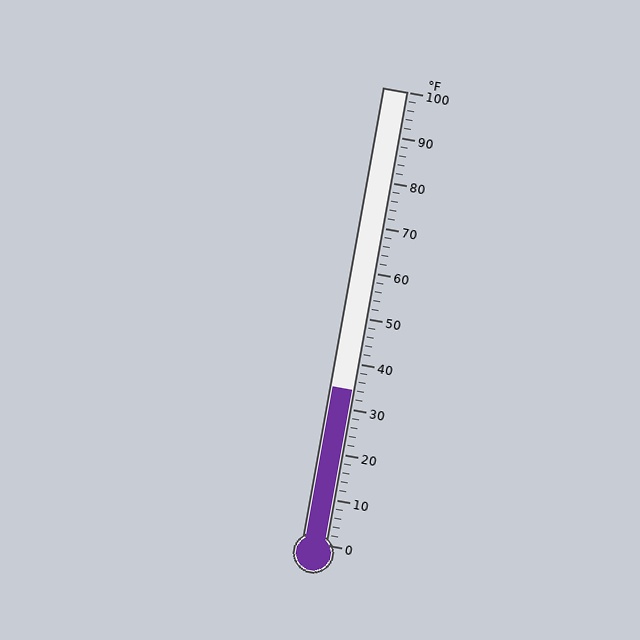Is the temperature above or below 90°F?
The temperature is below 90°F.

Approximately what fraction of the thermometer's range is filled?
The thermometer is filled to approximately 35% of its range.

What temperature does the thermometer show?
The thermometer shows approximately 34°F.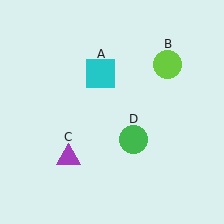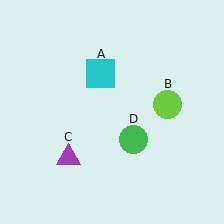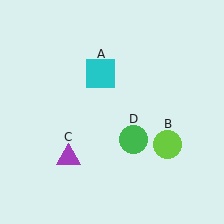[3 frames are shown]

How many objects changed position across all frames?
1 object changed position: lime circle (object B).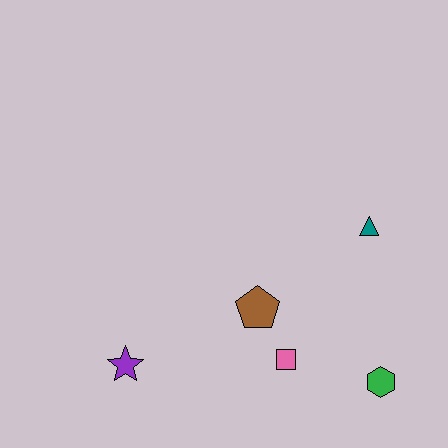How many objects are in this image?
There are 5 objects.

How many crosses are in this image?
There are no crosses.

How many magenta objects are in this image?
There are no magenta objects.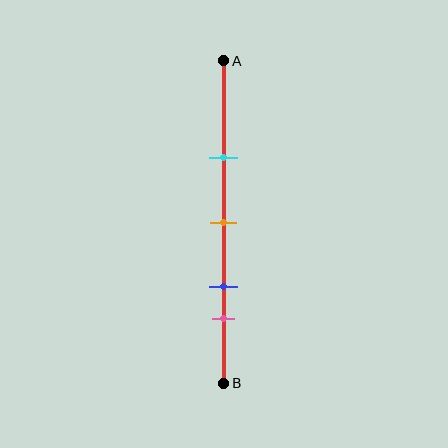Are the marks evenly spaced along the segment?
No, the marks are not evenly spaced.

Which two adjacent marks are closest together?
The blue and pink marks are the closest adjacent pair.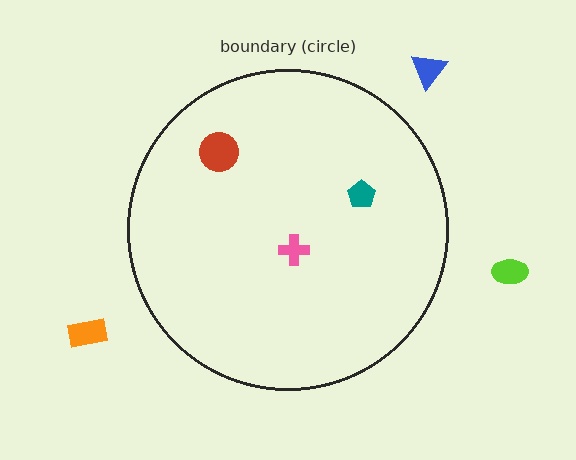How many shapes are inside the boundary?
3 inside, 3 outside.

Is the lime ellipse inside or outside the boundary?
Outside.